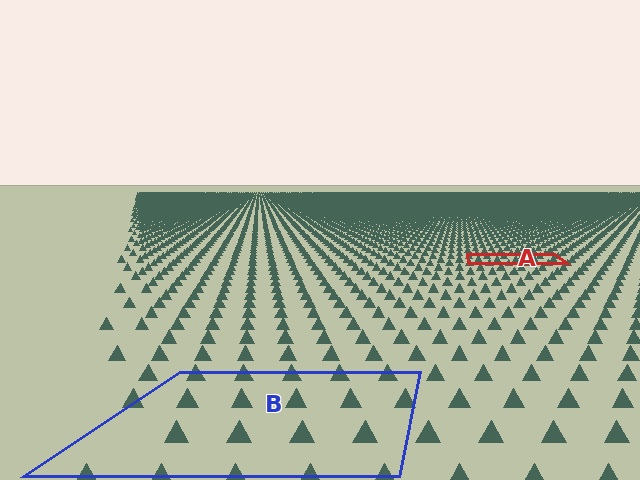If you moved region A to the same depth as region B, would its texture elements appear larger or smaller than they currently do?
They would appear larger. At a closer depth, the same texture elements are projected at a bigger on-screen size.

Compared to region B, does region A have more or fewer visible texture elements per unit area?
Region A has more texture elements per unit area — they are packed more densely because it is farther away.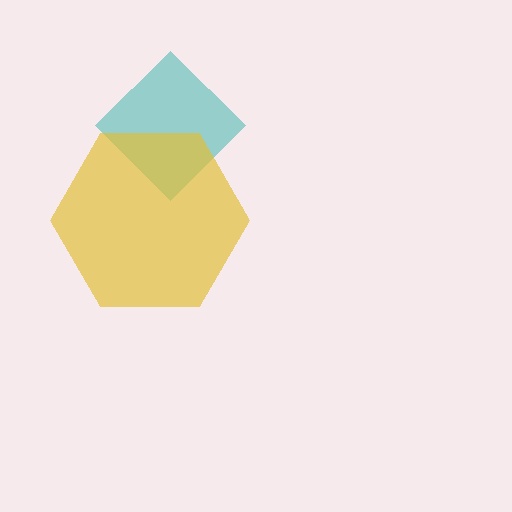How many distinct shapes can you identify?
There are 2 distinct shapes: a teal diamond, a yellow hexagon.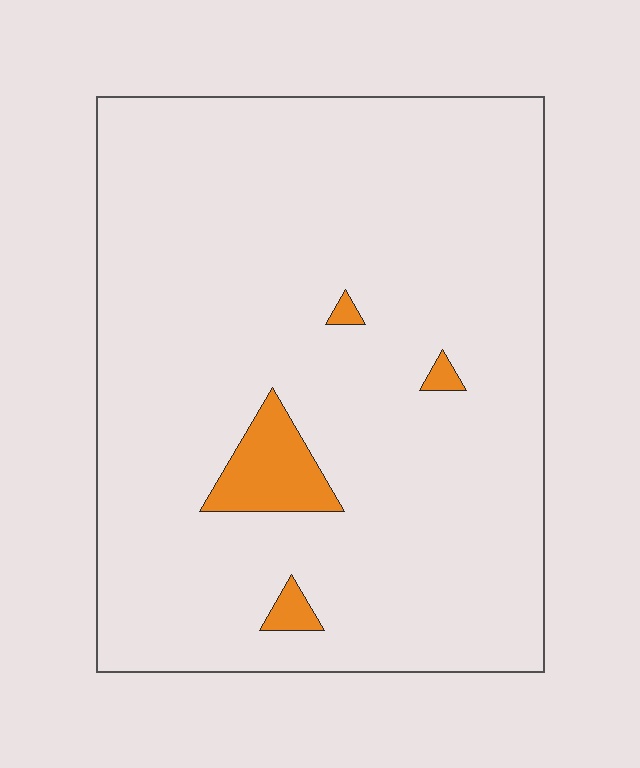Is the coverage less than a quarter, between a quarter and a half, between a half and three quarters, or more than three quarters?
Less than a quarter.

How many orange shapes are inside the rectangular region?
4.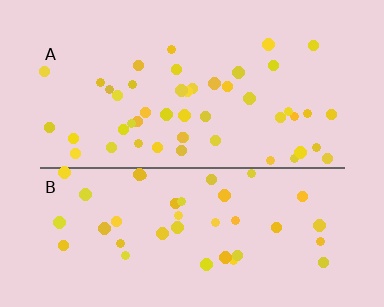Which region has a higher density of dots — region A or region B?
A (the top).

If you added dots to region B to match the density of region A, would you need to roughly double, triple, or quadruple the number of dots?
Approximately double.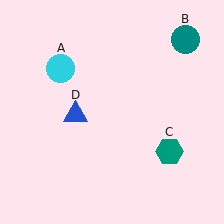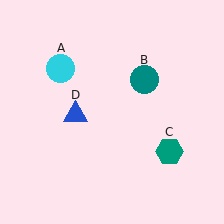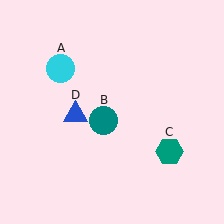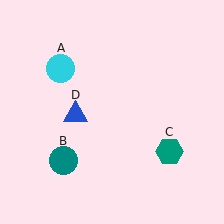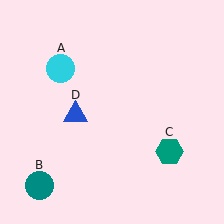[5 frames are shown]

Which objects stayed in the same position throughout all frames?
Cyan circle (object A) and teal hexagon (object C) and blue triangle (object D) remained stationary.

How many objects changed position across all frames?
1 object changed position: teal circle (object B).